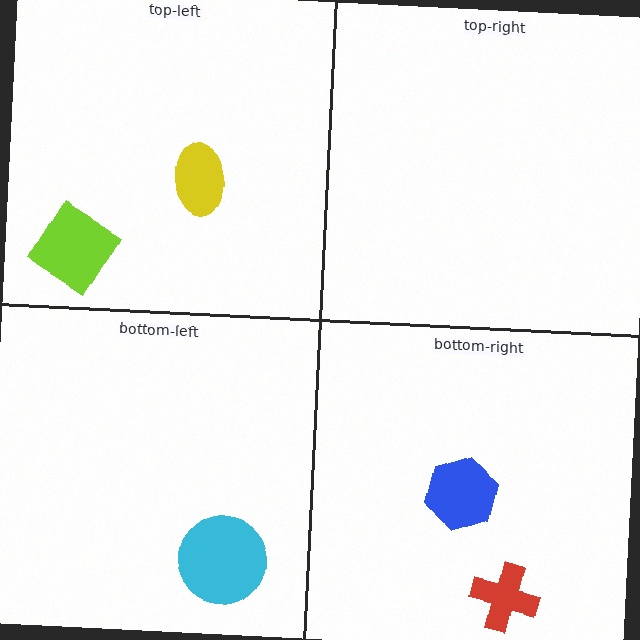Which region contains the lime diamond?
The top-left region.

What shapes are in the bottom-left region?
The cyan circle.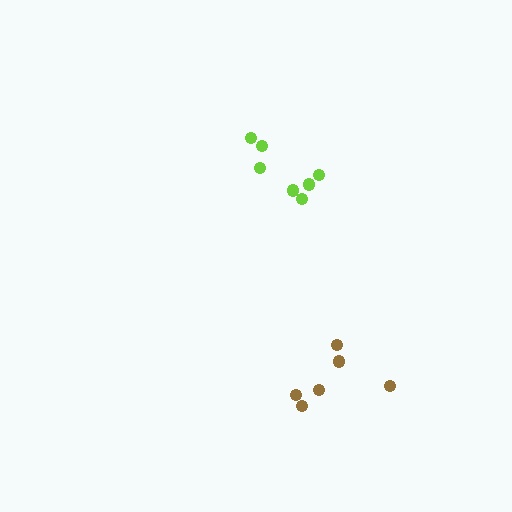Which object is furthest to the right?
The brown cluster is rightmost.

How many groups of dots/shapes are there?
There are 2 groups.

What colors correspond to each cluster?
The clusters are colored: brown, lime.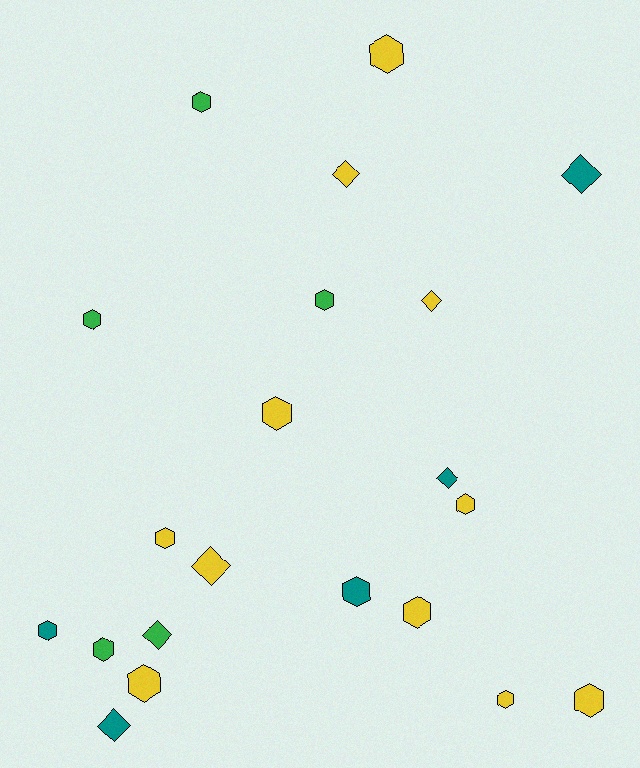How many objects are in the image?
There are 21 objects.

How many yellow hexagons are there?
There are 8 yellow hexagons.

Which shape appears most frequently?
Hexagon, with 14 objects.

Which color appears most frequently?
Yellow, with 11 objects.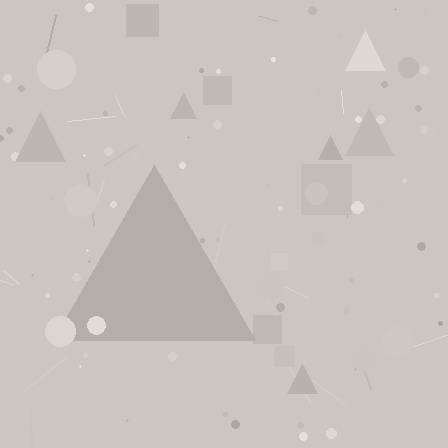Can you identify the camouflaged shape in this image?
The camouflaged shape is a triangle.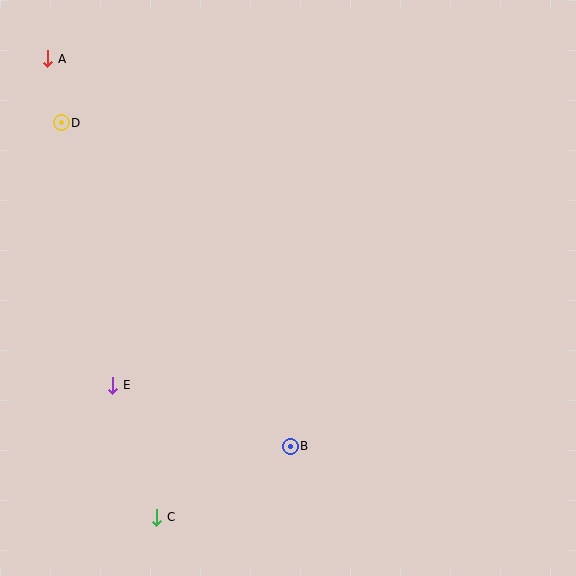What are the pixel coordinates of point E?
Point E is at (113, 385).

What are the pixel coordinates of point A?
Point A is at (48, 59).